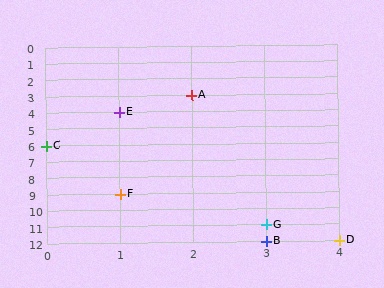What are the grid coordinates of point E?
Point E is at grid coordinates (1, 4).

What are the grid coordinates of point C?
Point C is at grid coordinates (0, 6).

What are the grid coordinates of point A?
Point A is at grid coordinates (2, 3).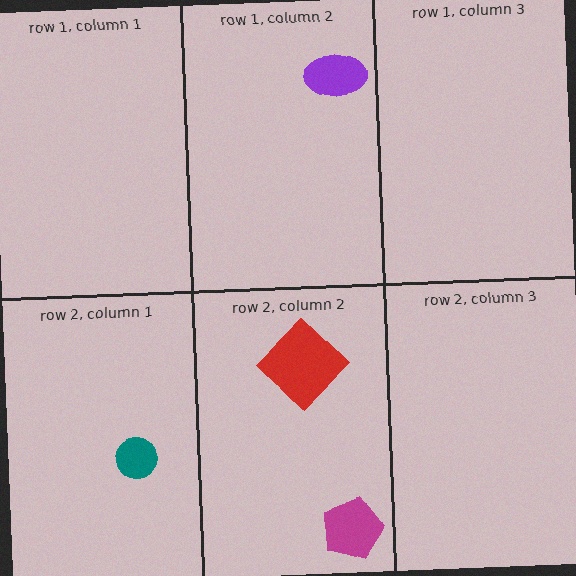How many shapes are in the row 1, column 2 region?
1.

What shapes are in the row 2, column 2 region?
The red diamond, the magenta pentagon.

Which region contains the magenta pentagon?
The row 2, column 2 region.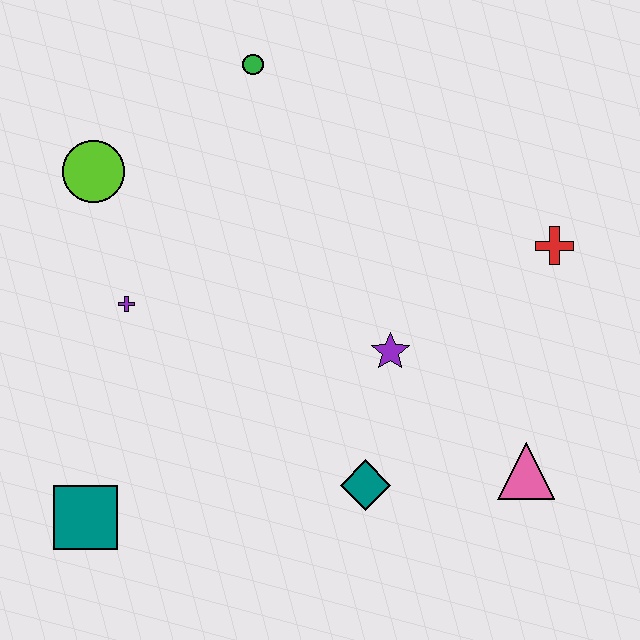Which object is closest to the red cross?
The purple star is closest to the red cross.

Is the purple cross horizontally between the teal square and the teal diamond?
Yes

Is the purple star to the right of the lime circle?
Yes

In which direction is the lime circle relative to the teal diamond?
The lime circle is above the teal diamond.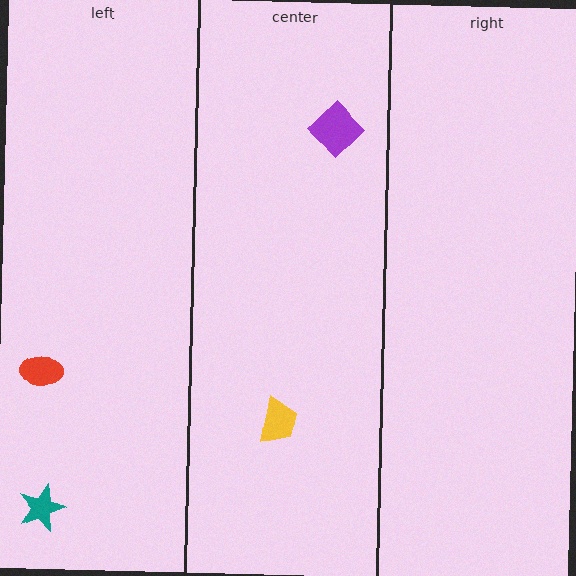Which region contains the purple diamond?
The center region.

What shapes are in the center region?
The yellow trapezoid, the purple diamond.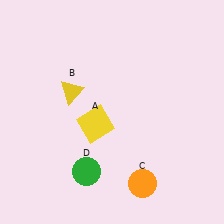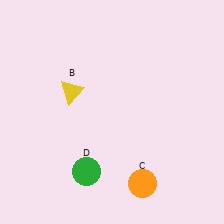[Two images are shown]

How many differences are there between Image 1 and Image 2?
There is 1 difference between the two images.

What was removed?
The yellow square (A) was removed in Image 2.